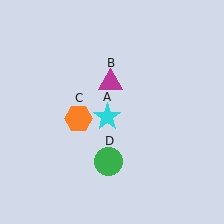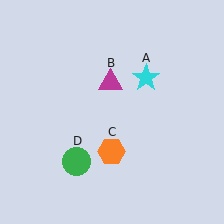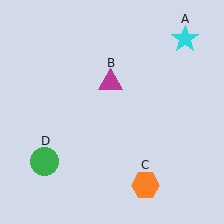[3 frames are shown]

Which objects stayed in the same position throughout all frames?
Magenta triangle (object B) remained stationary.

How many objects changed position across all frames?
3 objects changed position: cyan star (object A), orange hexagon (object C), green circle (object D).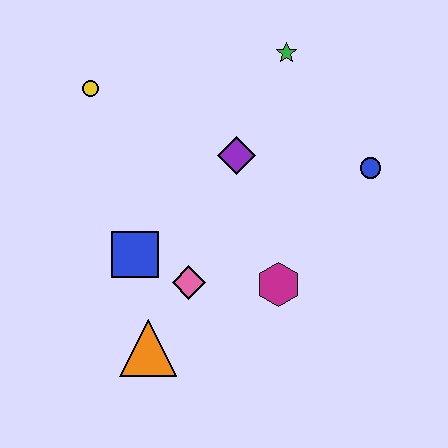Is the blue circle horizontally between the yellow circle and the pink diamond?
No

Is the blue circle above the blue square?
Yes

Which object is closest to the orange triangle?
The pink diamond is closest to the orange triangle.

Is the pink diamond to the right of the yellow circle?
Yes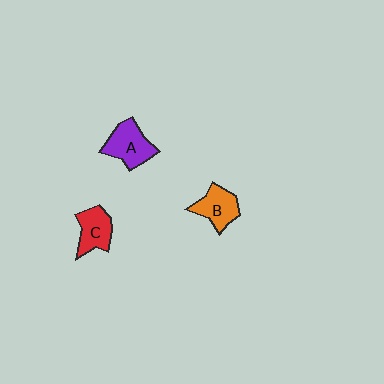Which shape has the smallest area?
Shape B (orange).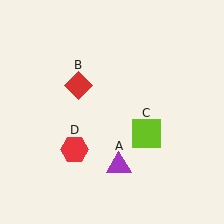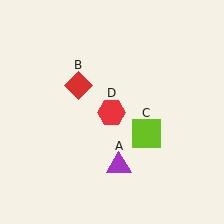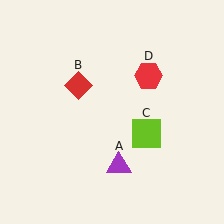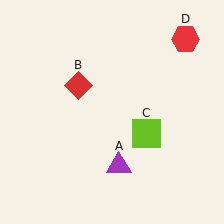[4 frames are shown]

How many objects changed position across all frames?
1 object changed position: red hexagon (object D).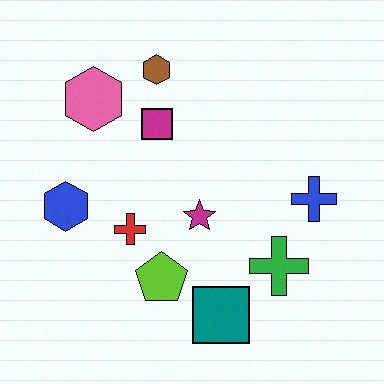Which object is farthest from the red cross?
The blue cross is farthest from the red cross.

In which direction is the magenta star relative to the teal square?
The magenta star is above the teal square.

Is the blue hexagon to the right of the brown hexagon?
No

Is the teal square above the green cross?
No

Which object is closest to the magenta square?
The brown hexagon is closest to the magenta square.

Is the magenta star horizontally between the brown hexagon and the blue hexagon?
No